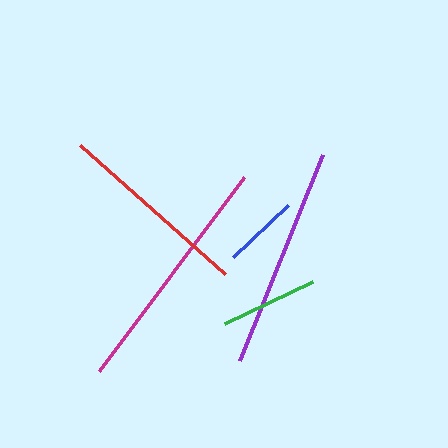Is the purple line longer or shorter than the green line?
The purple line is longer than the green line.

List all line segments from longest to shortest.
From longest to shortest: magenta, purple, red, green, blue.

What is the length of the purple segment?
The purple segment is approximately 222 pixels long.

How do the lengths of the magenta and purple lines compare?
The magenta and purple lines are approximately the same length.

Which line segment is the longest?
The magenta line is the longest at approximately 242 pixels.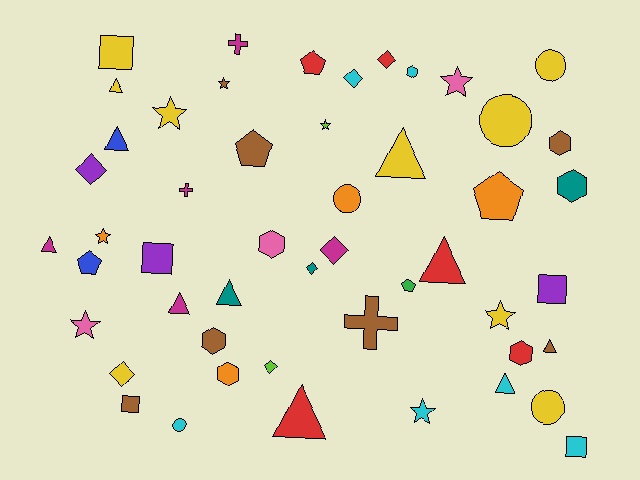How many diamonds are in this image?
There are 7 diamonds.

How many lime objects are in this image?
There are 2 lime objects.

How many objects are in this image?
There are 50 objects.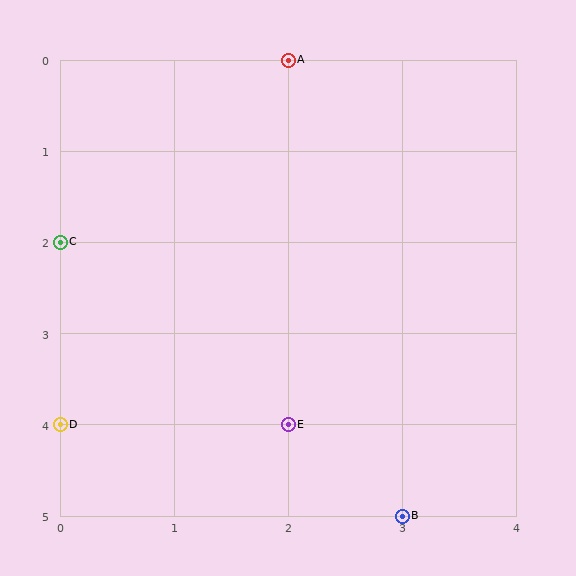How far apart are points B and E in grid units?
Points B and E are 1 column and 1 row apart (about 1.4 grid units diagonally).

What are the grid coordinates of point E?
Point E is at grid coordinates (2, 4).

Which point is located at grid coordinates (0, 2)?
Point C is at (0, 2).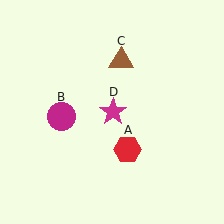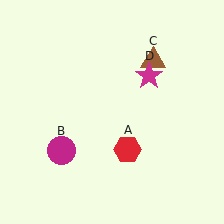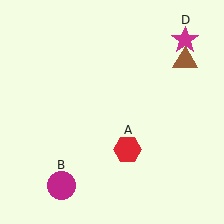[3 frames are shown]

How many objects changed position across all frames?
3 objects changed position: magenta circle (object B), brown triangle (object C), magenta star (object D).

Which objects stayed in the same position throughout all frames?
Red hexagon (object A) remained stationary.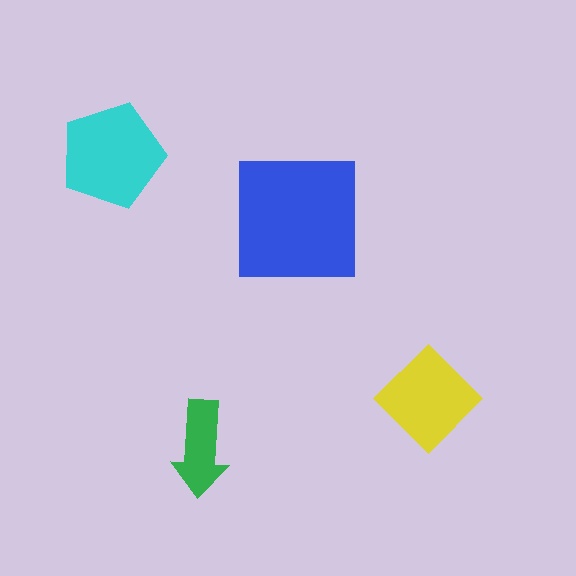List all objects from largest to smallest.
The blue square, the cyan pentagon, the yellow diamond, the green arrow.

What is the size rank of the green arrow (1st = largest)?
4th.